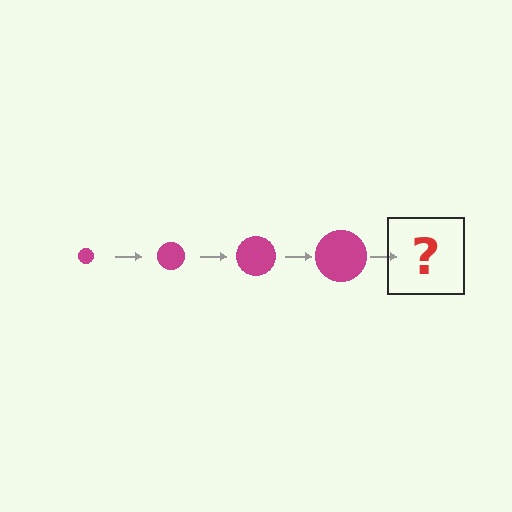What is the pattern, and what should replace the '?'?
The pattern is that the circle gets progressively larger each step. The '?' should be a magenta circle, larger than the previous one.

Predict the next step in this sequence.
The next step is a magenta circle, larger than the previous one.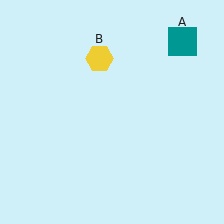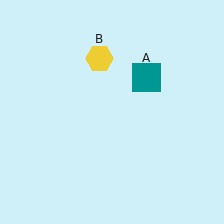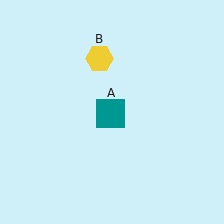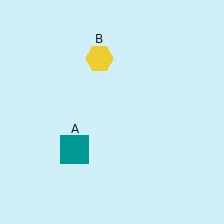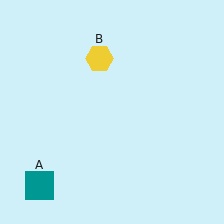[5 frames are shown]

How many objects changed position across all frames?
1 object changed position: teal square (object A).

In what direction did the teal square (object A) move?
The teal square (object A) moved down and to the left.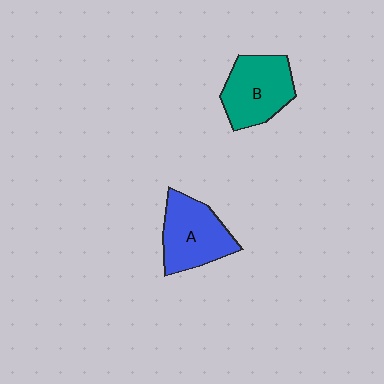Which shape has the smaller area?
Shape B (teal).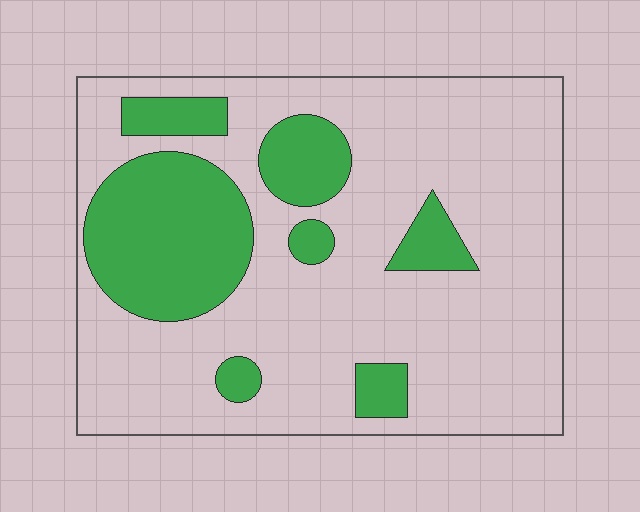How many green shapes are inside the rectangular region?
7.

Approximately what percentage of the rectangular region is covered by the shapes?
Approximately 25%.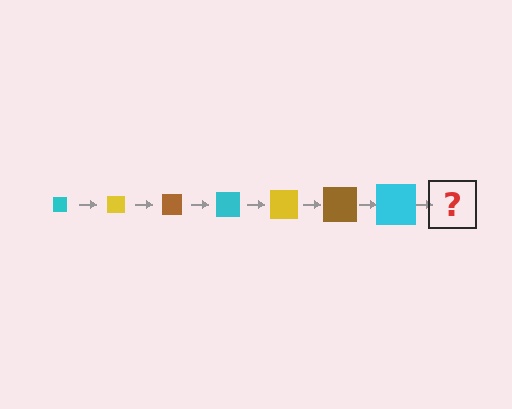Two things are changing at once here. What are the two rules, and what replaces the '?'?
The two rules are that the square grows larger each step and the color cycles through cyan, yellow, and brown. The '?' should be a yellow square, larger than the previous one.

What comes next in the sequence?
The next element should be a yellow square, larger than the previous one.